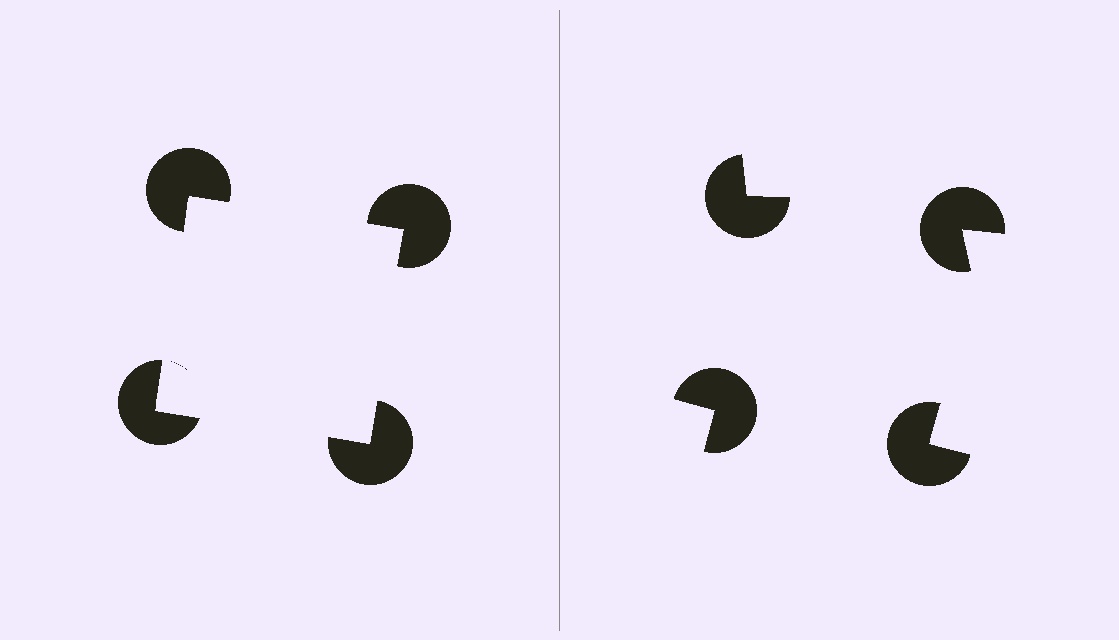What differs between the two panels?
The pac-man discs are positioned identically on both sides; only the wedge orientations differ. On the left they align to a square; on the right they are misaligned.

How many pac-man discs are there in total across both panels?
8 — 4 on each side.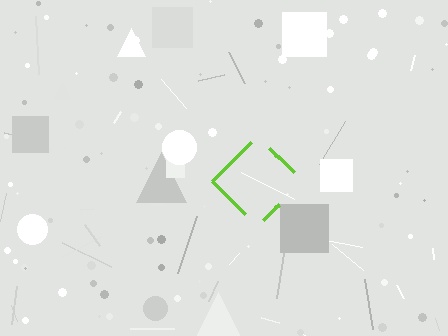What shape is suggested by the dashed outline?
The dashed outline suggests a diamond.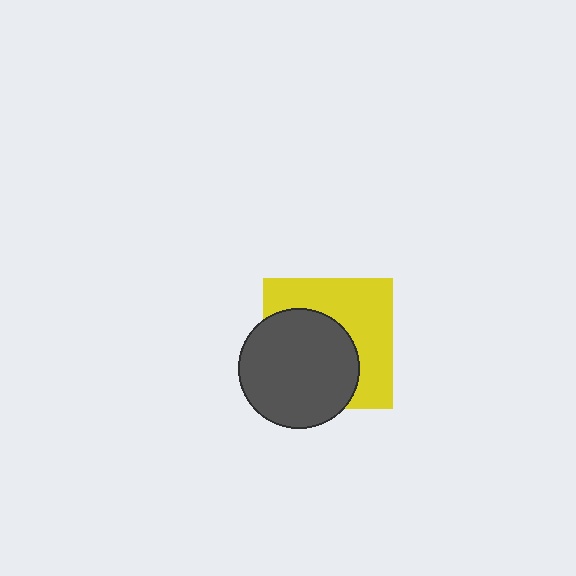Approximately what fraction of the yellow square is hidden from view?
Roughly 50% of the yellow square is hidden behind the dark gray circle.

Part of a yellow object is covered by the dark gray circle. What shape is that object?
It is a square.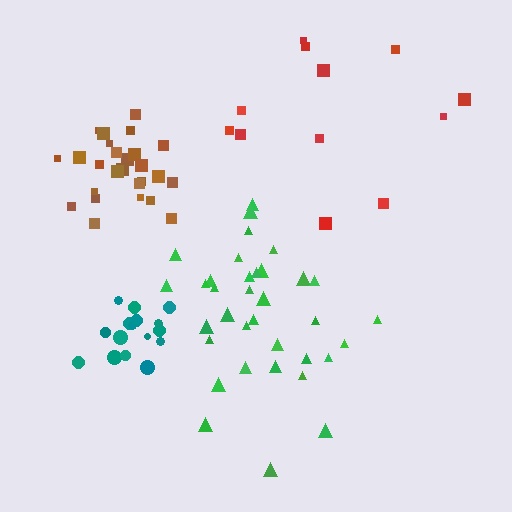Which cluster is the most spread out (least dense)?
Red.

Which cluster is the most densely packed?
Brown.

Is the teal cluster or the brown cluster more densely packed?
Brown.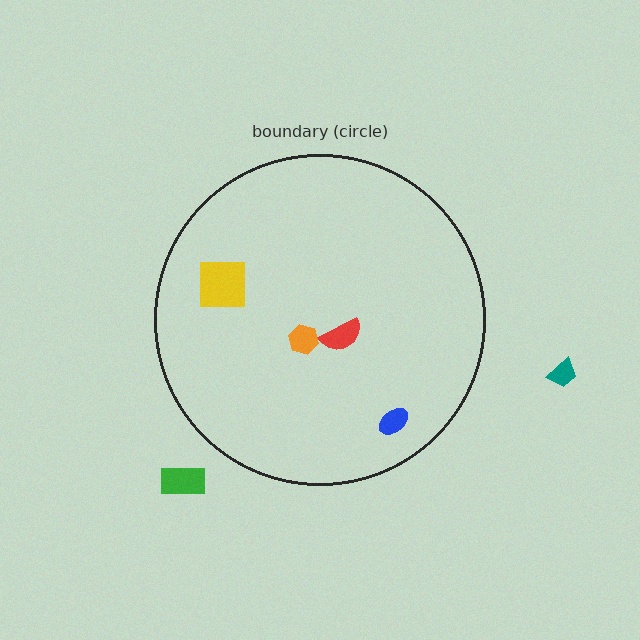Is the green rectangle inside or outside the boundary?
Outside.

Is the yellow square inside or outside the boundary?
Inside.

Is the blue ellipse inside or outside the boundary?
Inside.